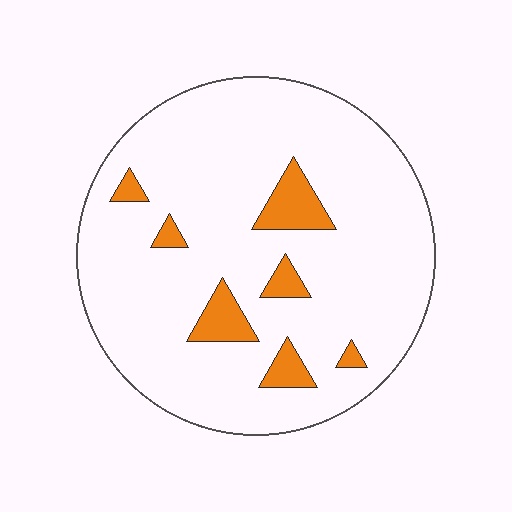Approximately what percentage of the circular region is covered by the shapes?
Approximately 10%.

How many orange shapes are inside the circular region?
7.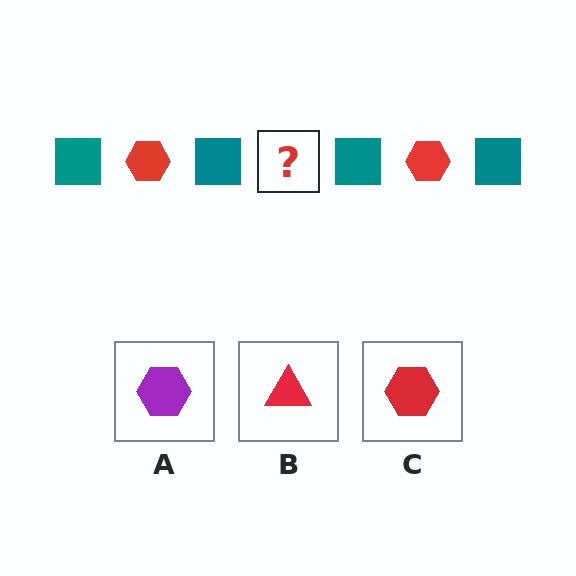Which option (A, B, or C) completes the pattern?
C.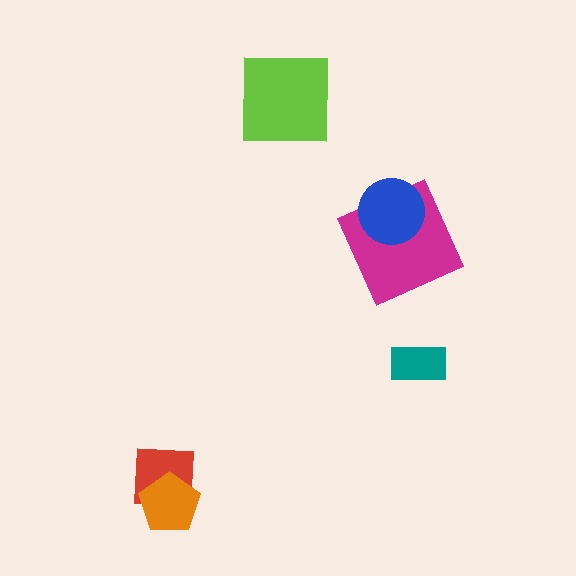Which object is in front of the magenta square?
The blue circle is in front of the magenta square.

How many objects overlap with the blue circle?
1 object overlaps with the blue circle.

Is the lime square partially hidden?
No, no other shape covers it.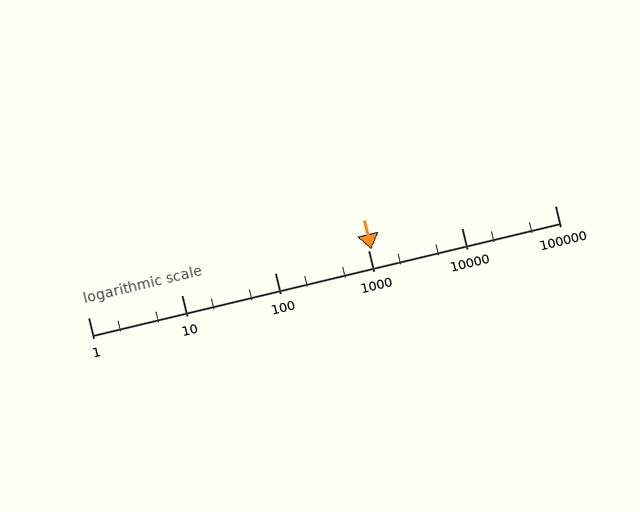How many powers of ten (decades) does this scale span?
The scale spans 5 decades, from 1 to 100000.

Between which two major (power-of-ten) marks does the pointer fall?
The pointer is between 1000 and 10000.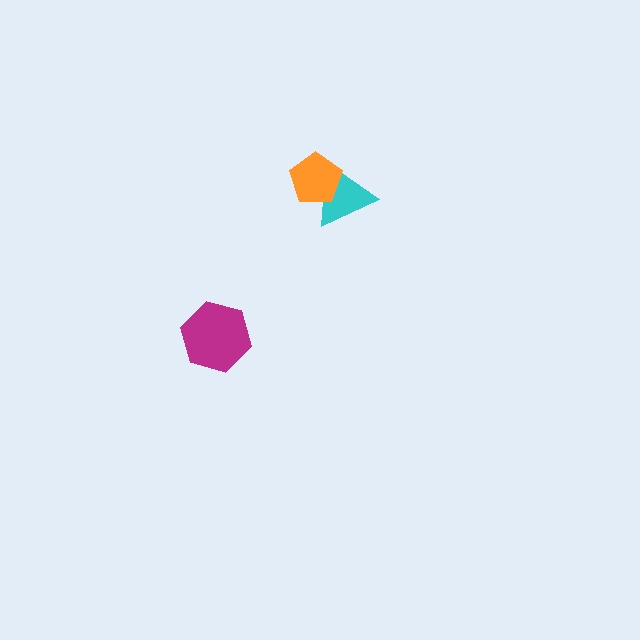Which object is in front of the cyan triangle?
The orange pentagon is in front of the cyan triangle.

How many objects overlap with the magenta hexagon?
0 objects overlap with the magenta hexagon.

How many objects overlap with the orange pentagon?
1 object overlaps with the orange pentagon.